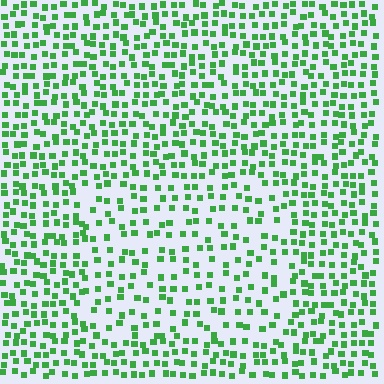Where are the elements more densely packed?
The elements are more densely packed outside the rectangle boundary.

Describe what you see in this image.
The image contains small green elements arranged at two different densities. A rectangle-shaped region is visible where the elements are less densely packed than the surrounding area.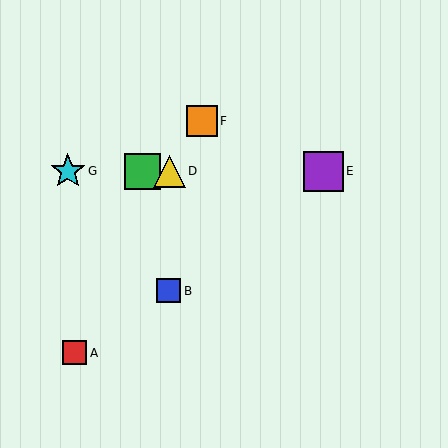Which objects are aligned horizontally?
Objects C, D, E, G are aligned horizontally.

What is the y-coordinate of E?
Object E is at y≈171.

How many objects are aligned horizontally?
4 objects (C, D, E, G) are aligned horizontally.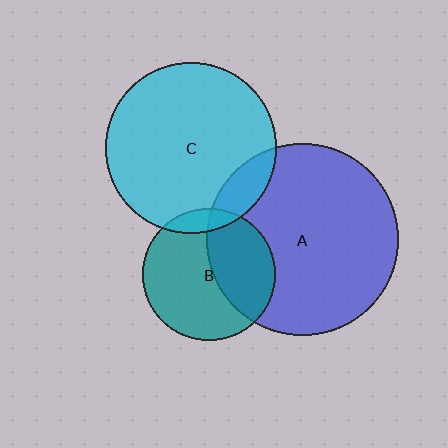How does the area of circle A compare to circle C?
Approximately 1.3 times.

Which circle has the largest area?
Circle A (blue).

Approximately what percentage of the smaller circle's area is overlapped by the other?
Approximately 40%.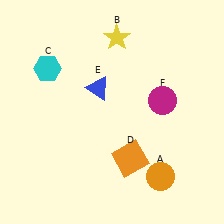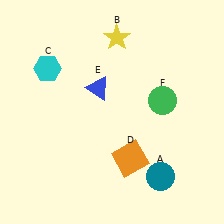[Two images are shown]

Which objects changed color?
A changed from orange to teal. F changed from magenta to green.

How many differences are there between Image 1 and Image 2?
There are 2 differences between the two images.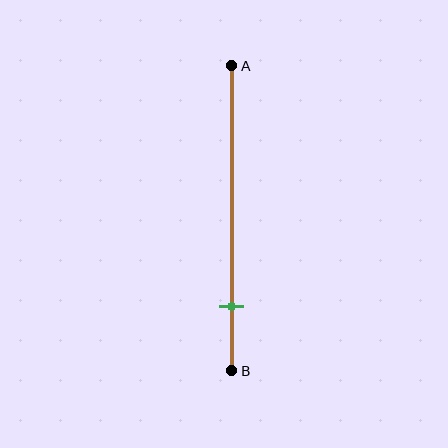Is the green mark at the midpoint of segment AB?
No, the mark is at about 80% from A, not at the 50% midpoint.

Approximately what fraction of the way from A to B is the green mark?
The green mark is approximately 80% of the way from A to B.